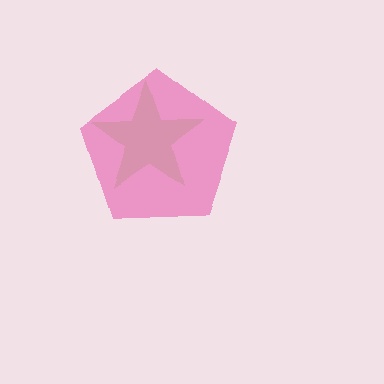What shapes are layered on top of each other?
The layered shapes are: a lime star, a pink pentagon.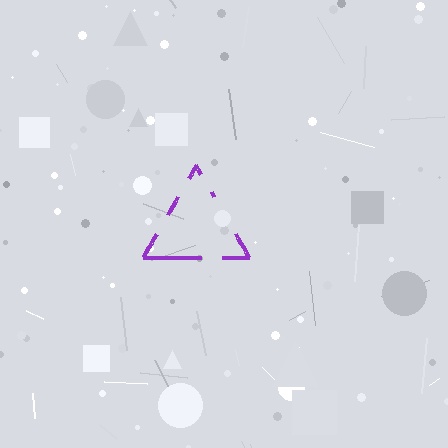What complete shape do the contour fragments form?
The contour fragments form a triangle.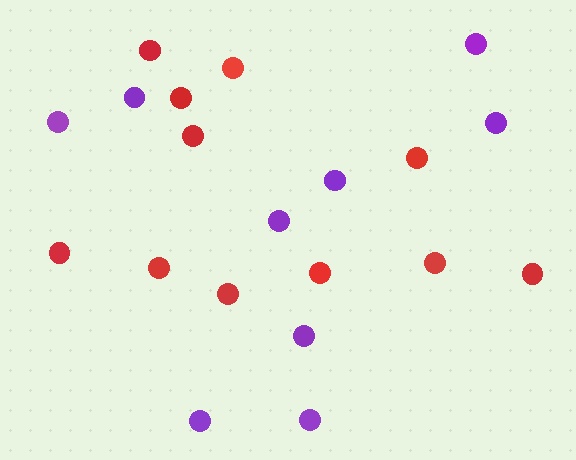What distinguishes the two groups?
There are 2 groups: one group of purple circles (9) and one group of red circles (11).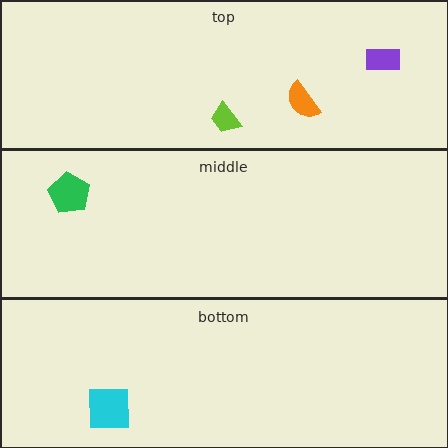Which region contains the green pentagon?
The middle region.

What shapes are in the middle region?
The green pentagon.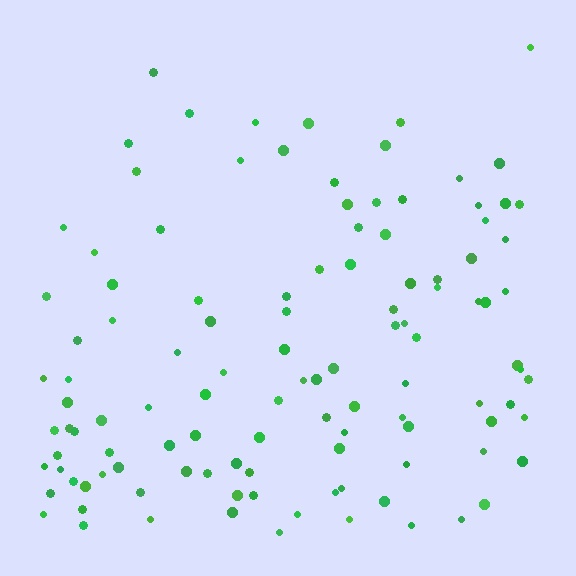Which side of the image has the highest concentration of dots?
The bottom.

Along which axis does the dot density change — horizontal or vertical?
Vertical.